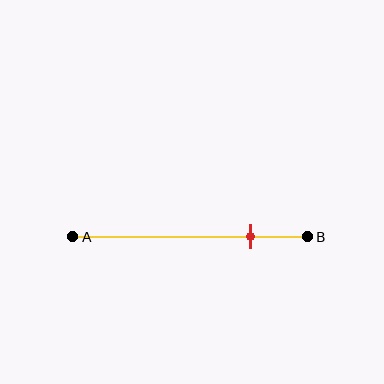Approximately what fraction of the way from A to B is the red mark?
The red mark is approximately 75% of the way from A to B.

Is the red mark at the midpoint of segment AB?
No, the mark is at about 75% from A, not at the 50% midpoint.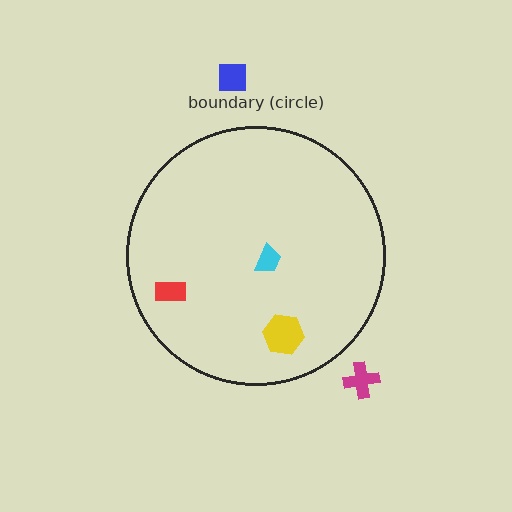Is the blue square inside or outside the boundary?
Outside.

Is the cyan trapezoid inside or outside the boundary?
Inside.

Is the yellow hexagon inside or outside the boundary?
Inside.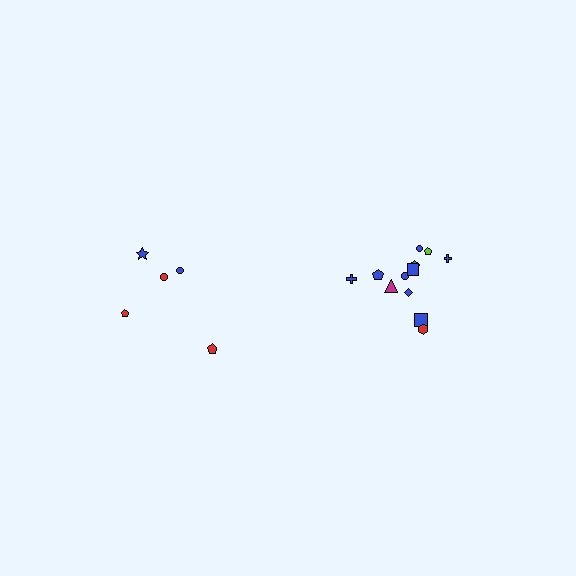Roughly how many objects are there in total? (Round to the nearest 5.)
Roughly 15 objects in total.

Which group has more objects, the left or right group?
The right group.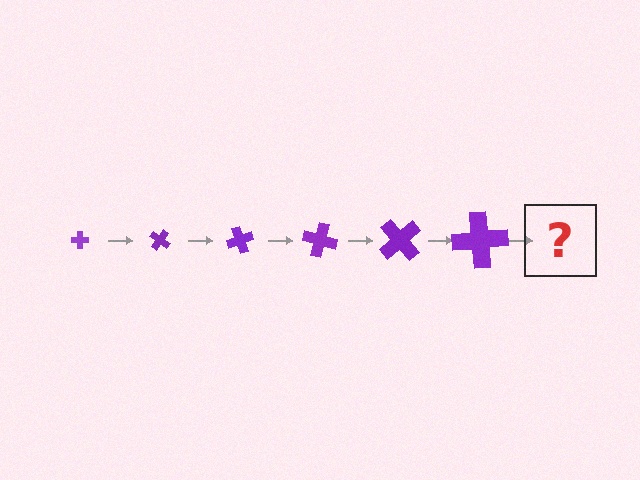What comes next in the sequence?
The next element should be a cross, larger than the previous one and rotated 210 degrees from the start.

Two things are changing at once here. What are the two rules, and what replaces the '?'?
The two rules are that the cross grows larger each step and it rotates 35 degrees each step. The '?' should be a cross, larger than the previous one and rotated 210 degrees from the start.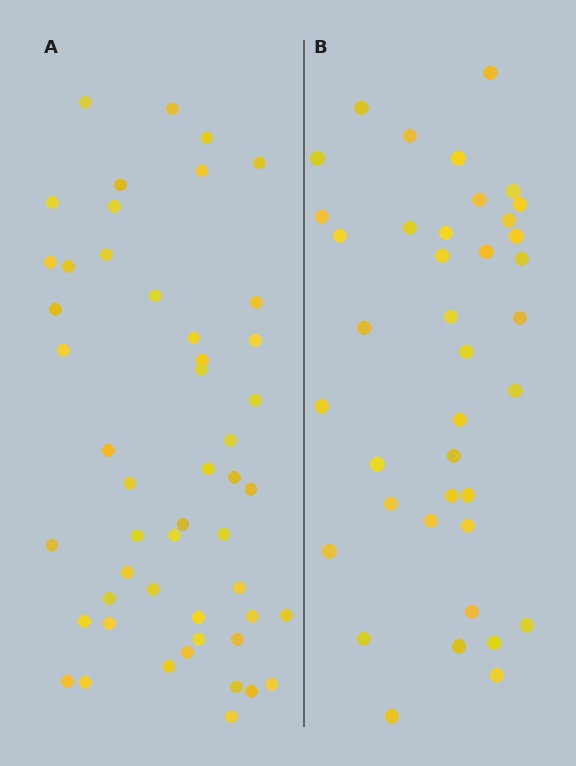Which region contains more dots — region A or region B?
Region A (the left region) has more dots.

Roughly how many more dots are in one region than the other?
Region A has roughly 12 or so more dots than region B.